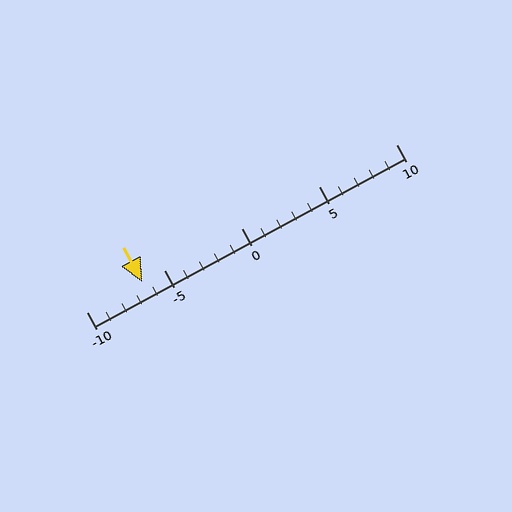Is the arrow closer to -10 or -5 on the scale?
The arrow is closer to -5.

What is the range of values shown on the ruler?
The ruler shows values from -10 to 10.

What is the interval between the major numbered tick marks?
The major tick marks are spaced 5 units apart.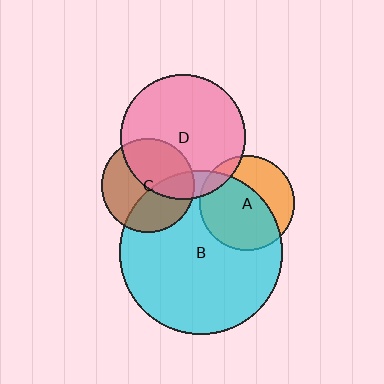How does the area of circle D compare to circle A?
Approximately 1.7 times.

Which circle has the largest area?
Circle B (cyan).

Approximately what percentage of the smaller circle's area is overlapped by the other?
Approximately 40%.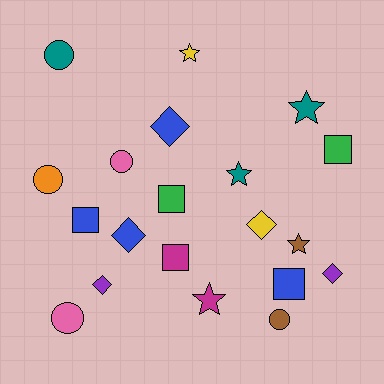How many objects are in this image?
There are 20 objects.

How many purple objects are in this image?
There are 2 purple objects.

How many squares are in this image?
There are 5 squares.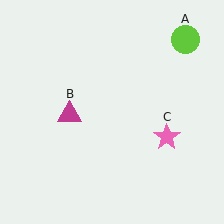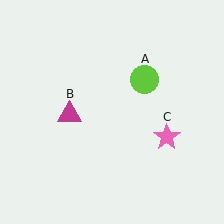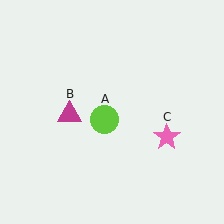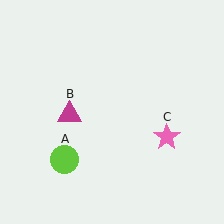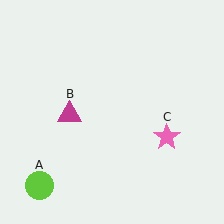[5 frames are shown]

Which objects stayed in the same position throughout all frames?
Magenta triangle (object B) and pink star (object C) remained stationary.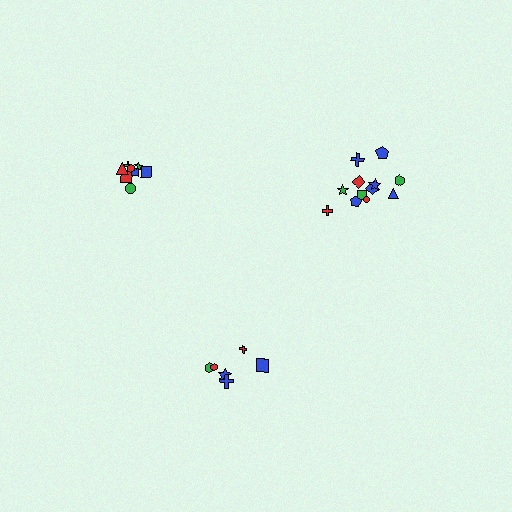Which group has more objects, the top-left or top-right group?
The top-right group.